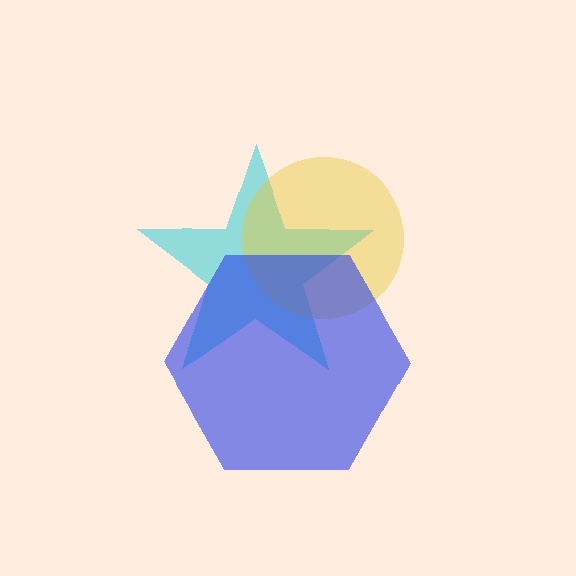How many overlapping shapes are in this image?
There are 3 overlapping shapes in the image.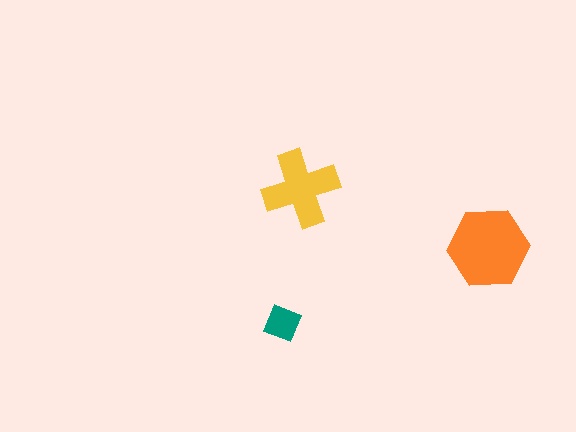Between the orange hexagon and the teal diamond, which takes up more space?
The orange hexagon.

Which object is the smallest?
The teal diamond.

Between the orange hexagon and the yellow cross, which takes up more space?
The orange hexagon.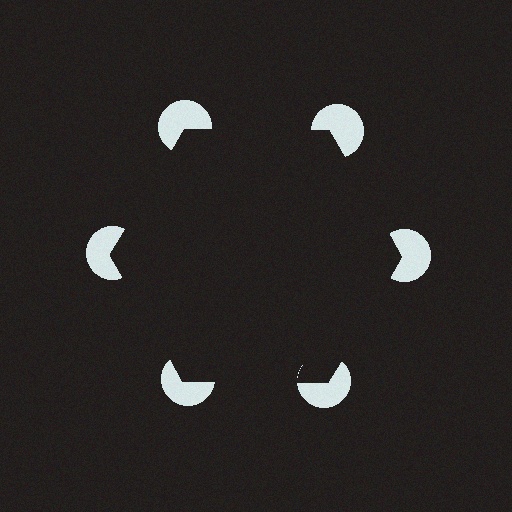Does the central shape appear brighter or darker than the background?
It typically appears slightly darker than the background, even though no actual brightness change is drawn.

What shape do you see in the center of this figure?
An illusory hexagon — its edges are inferred from the aligned wedge cuts in the pac-man discs, not physically drawn.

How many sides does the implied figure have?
6 sides.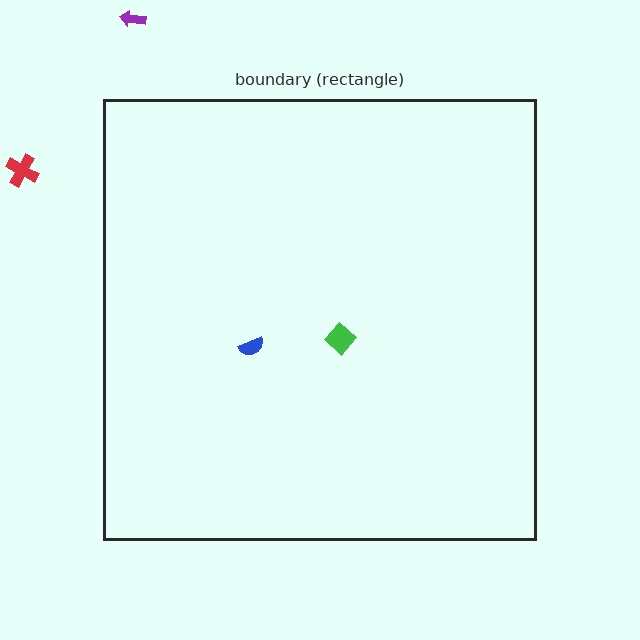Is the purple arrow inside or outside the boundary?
Outside.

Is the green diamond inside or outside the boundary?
Inside.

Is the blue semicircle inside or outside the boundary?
Inside.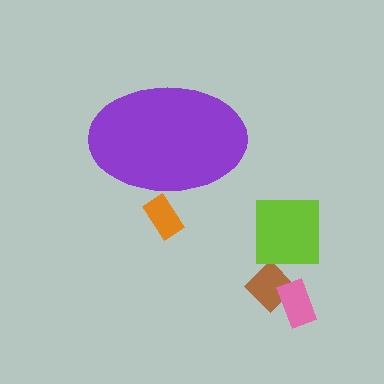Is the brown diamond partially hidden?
No, the brown diamond is fully visible.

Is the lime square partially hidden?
No, the lime square is fully visible.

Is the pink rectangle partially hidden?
No, the pink rectangle is fully visible.